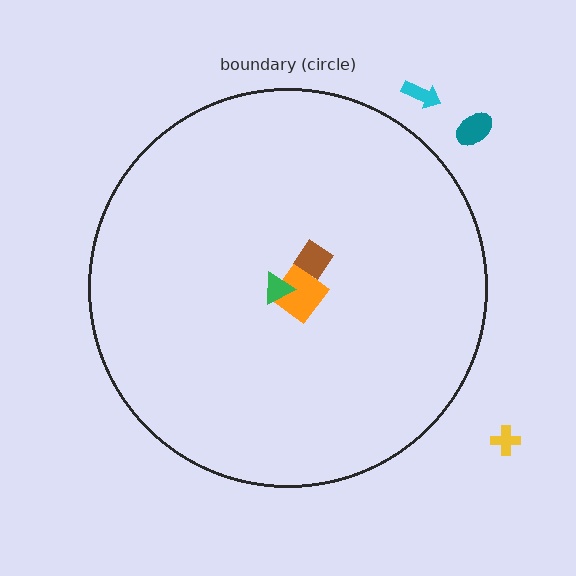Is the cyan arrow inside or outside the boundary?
Outside.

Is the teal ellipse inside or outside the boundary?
Outside.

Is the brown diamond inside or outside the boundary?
Inside.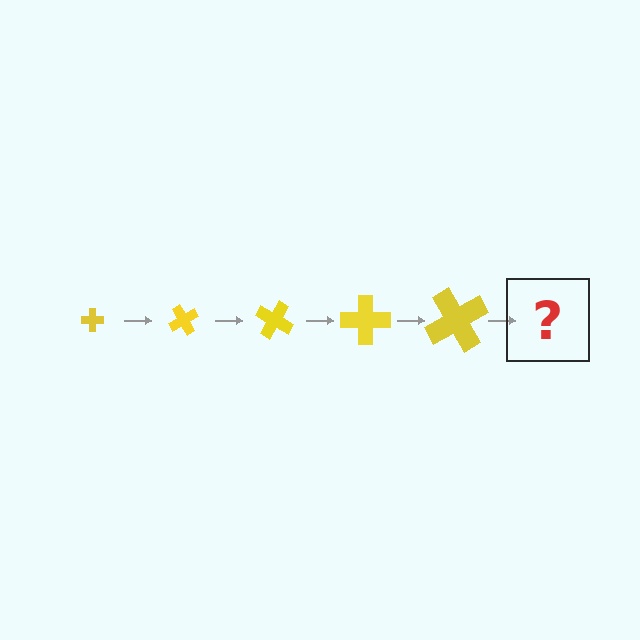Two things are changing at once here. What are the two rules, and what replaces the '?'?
The two rules are that the cross grows larger each step and it rotates 60 degrees each step. The '?' should be a cross, larger than the previous one and rotated 300 degrees from the start.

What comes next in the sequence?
The next element should be a cross, larger than the previous one and rotated 300 degrees from the start.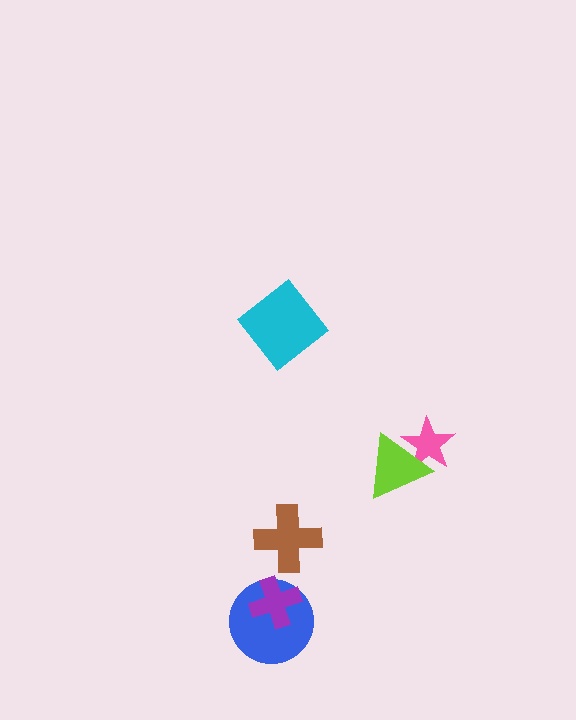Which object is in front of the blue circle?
The purple cross is in front of the blue circle.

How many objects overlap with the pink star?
1 object overlaps with the pink star.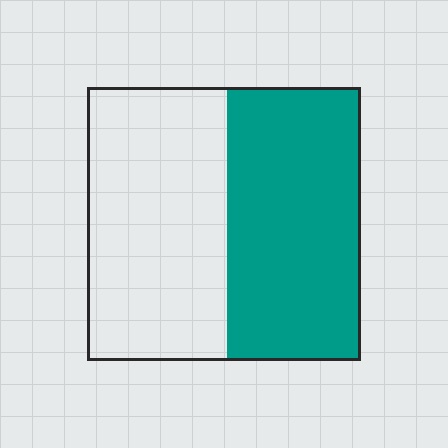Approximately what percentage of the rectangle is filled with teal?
Approximately 50%.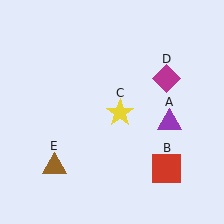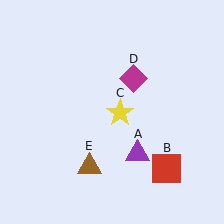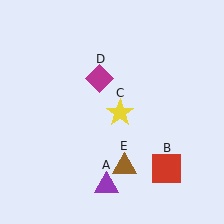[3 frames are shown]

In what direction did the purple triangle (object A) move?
The purple triangle (object A) moved down and to the left.